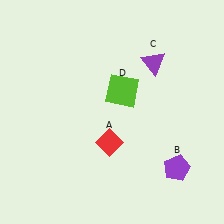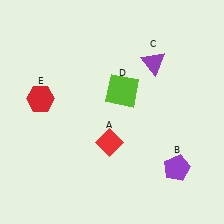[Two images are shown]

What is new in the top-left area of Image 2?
A red hexagon (E) was added in the top-left area of Image 2.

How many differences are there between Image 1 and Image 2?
There is 1 difference between the two images.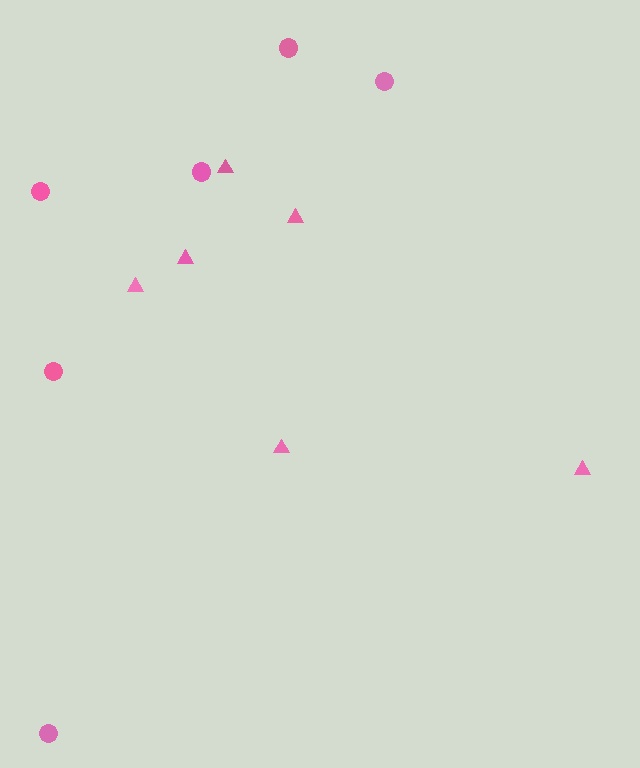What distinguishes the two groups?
There are 2 groups: one group of triangles (6) and one group of circles (6).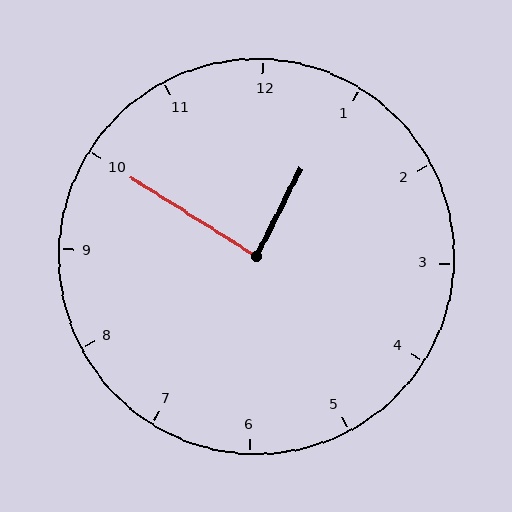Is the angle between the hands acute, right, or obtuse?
It is right.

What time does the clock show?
12:50.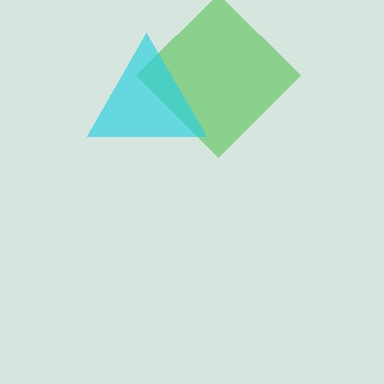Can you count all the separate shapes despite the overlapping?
Yes, there are 2 separate shapes.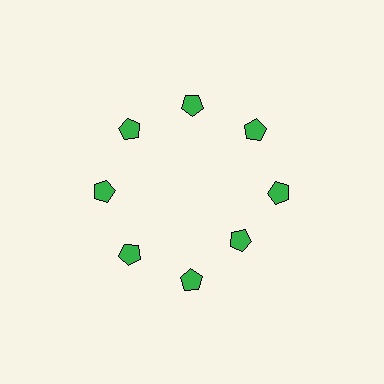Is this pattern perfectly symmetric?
No. The 8 green pentagons are arranged in a ring, but one element near the 4 o'clock position is pulled inward toward the center, breaking the 8-fold rotational symmetry.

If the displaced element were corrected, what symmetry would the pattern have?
It would have 8-fold rotational symmetry — the pattern would map onto itself every 45 degrees.